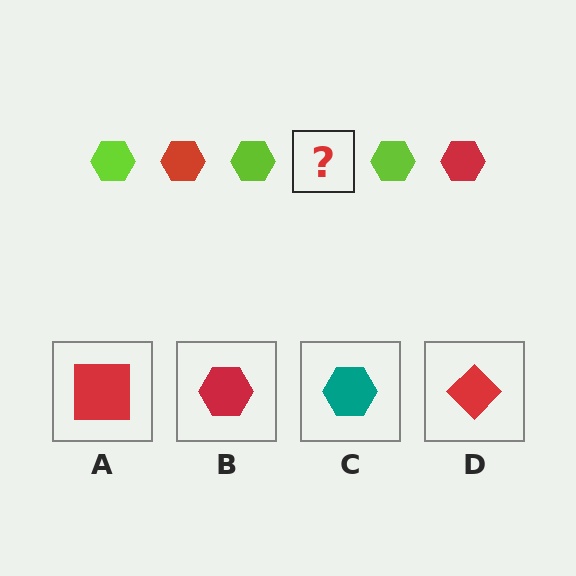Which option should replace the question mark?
Option B.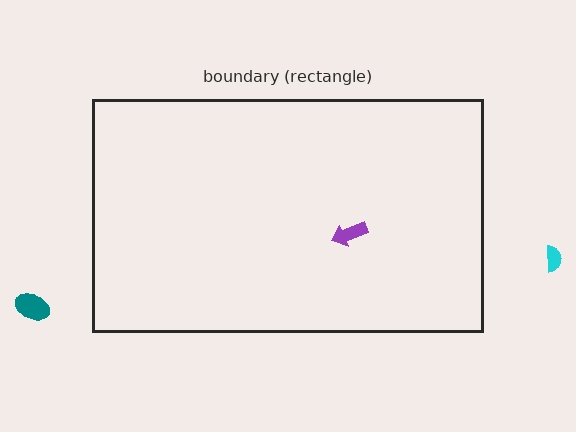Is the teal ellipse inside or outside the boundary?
Outside.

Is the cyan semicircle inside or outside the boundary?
Outside.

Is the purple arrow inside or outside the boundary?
Inside.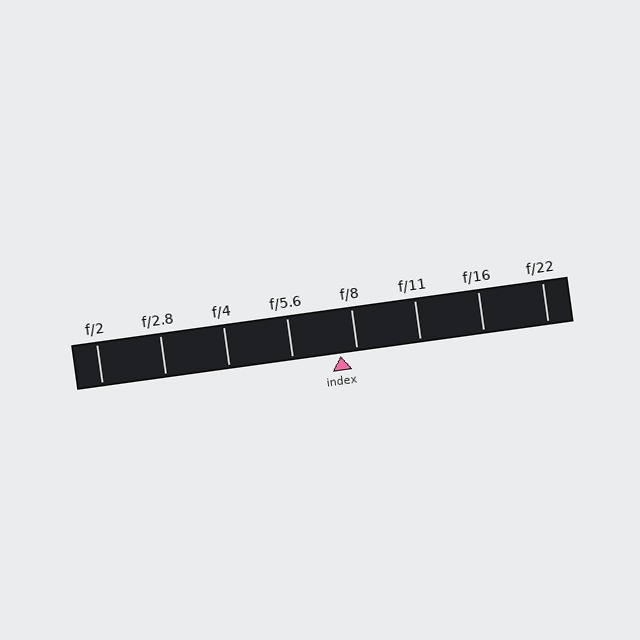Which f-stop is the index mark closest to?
The index mark is closest to f/8.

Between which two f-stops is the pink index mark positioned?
The index mark is between f/5.6 and f/8.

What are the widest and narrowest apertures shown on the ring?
The widest aperture shown is f/2 and the narrowest is f/22.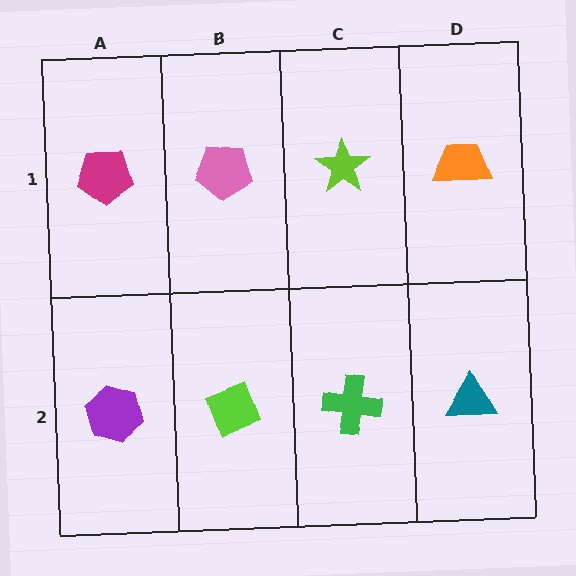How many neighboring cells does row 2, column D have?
2.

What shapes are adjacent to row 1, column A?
A purple hexagon (row 2, column A), a pink pentagon (row 1, column B).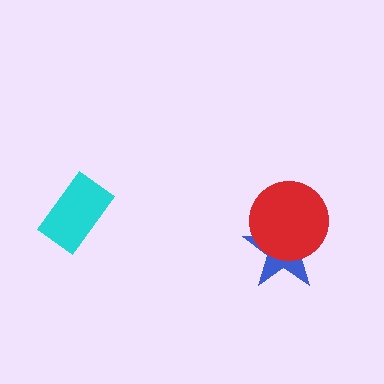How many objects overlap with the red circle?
1 object overlaps with the red circle.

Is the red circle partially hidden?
No, no other shape covers it.